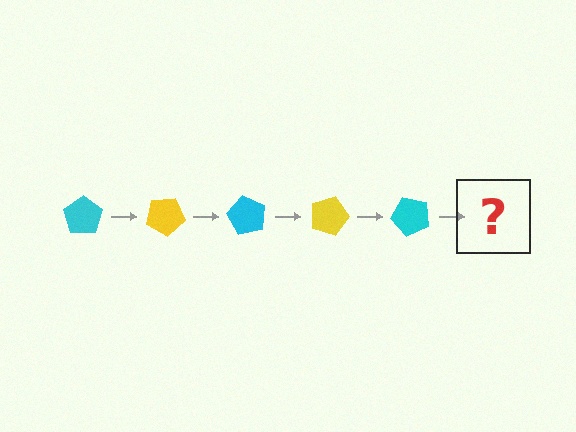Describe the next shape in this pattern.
It should be a yellow pentagon, rotated 150 degrees from the start.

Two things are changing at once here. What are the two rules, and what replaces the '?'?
The two rules are that it rotates 30 degrees each step and the color cycles through cyan and yellow. The '?' should be a yellow pentagon, rotated 150 degrees from the start.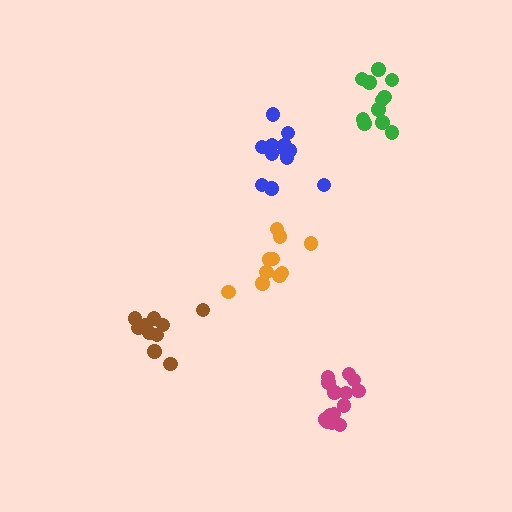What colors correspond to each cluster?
The clusters are colored: orange, magenta, brown, blue, green.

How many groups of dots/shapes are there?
There are 5 groups.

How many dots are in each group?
Group 1: 10 dots, Group 2: 15 dots, Group 3: 10 dots, Group 4: 13 dots, Group 5: 11 dots (59 total).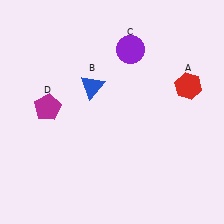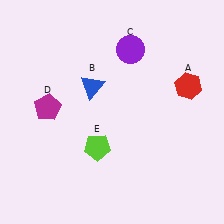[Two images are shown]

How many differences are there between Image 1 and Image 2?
There is 1 difference between the two images.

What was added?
A lime pentagon (E) was added in Image 2.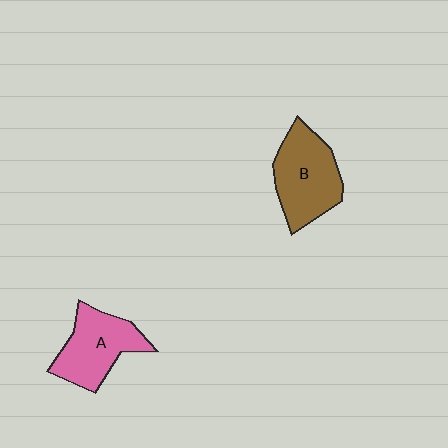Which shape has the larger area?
Shape B (brown).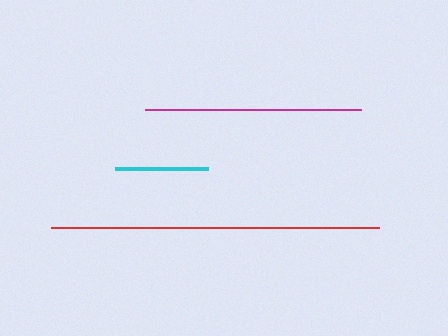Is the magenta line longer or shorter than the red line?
The red line is longer than the magenta line.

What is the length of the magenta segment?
The magenta segment is approximately 217 pixels long.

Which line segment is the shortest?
The cyan line is the shortest at approximately 93 pixels.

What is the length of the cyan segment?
The cyan segment is approximately 93 pixels long.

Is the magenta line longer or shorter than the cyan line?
The magenta line is longer than the cyan line.